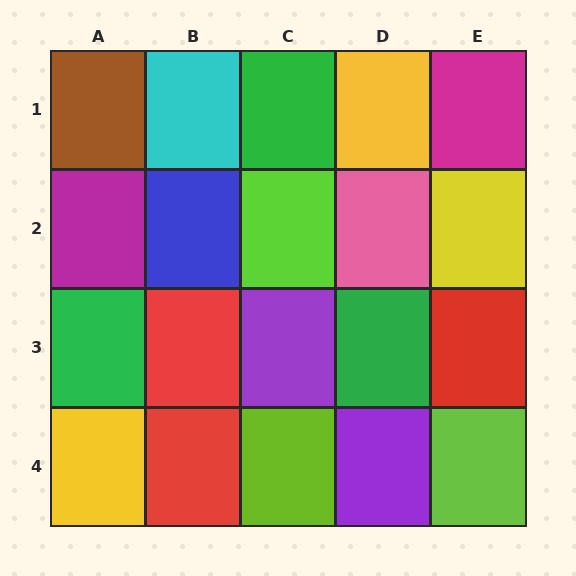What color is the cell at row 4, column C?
Lime.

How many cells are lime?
3 cells are lime.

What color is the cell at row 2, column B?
Blue.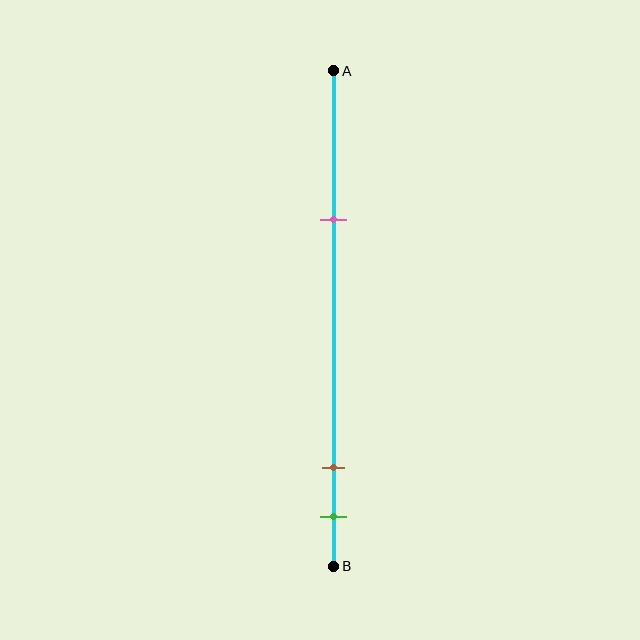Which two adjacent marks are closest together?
The brown and green marks are the closest adjacent pair.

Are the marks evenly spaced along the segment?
No, the marks are not evenly spaced.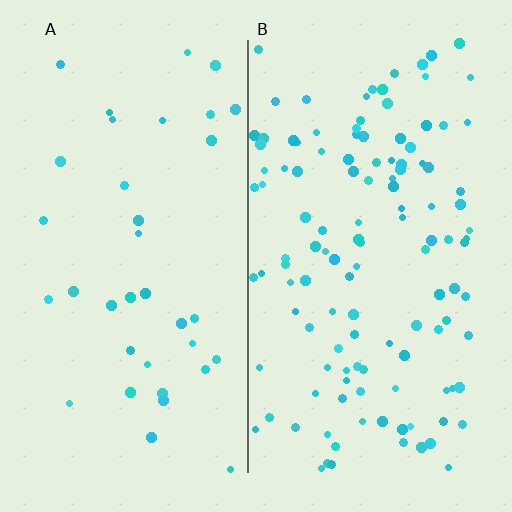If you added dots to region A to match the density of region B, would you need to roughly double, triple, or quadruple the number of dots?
Approximately triple.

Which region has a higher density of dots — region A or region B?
B (the right).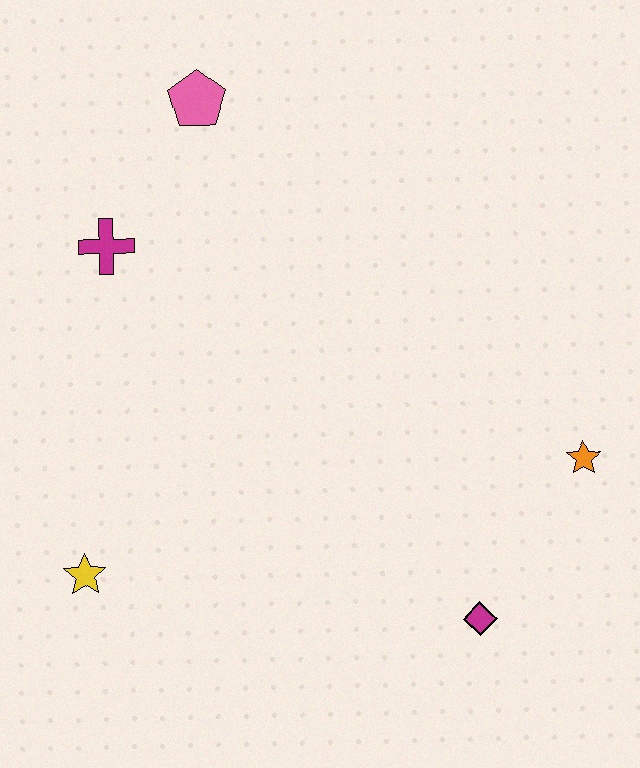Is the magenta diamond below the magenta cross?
Yes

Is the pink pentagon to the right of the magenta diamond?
No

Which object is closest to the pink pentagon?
The magenta cross is closest to the pink pentagon.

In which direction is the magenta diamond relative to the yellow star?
The magenta diamond is to the right of the yellow star.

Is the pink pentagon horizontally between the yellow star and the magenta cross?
No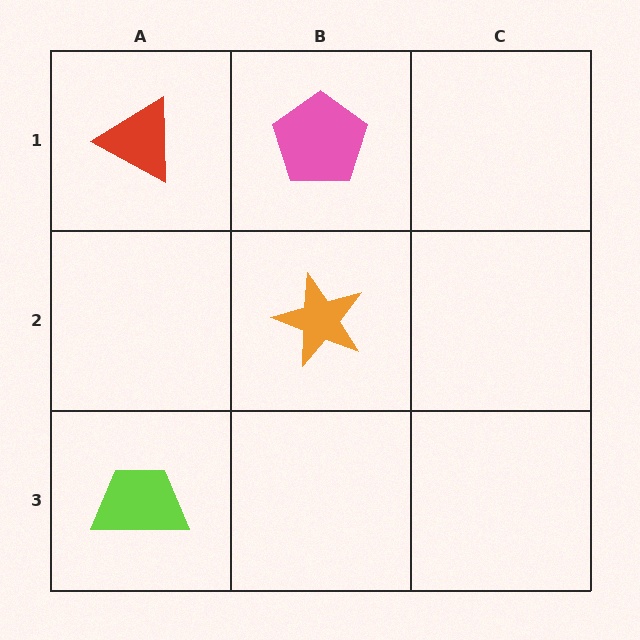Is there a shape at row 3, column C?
No, that cell is empty.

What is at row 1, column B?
A pink pentagon.